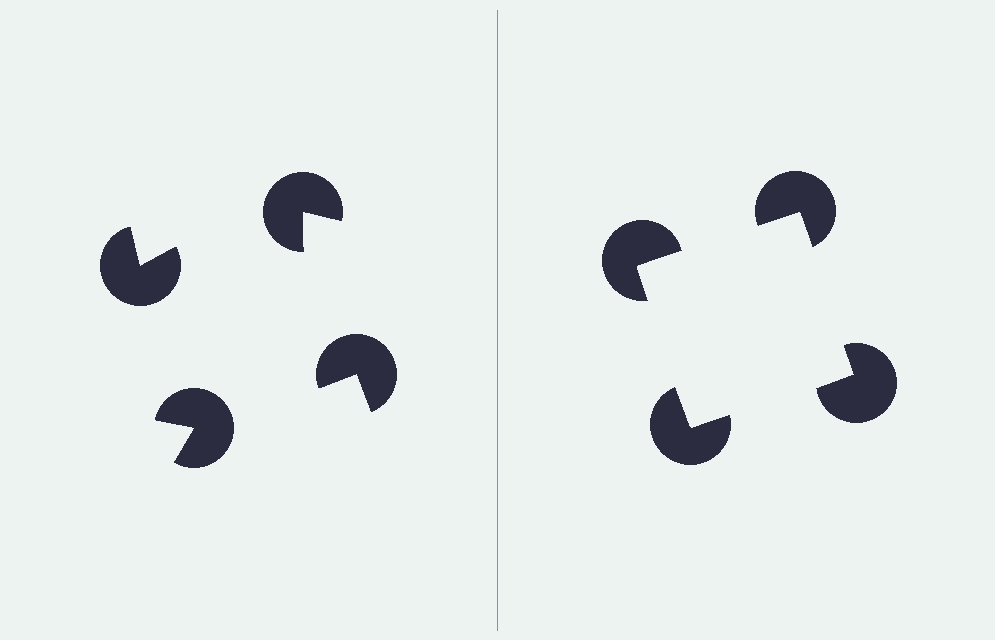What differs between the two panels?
The pac-man discs are positioned identically on both sides; only the wedge orientations differ. On the right they align to a square; on the left they are misaligned.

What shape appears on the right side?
An illusory square.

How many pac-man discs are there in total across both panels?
8 — 4 on each side.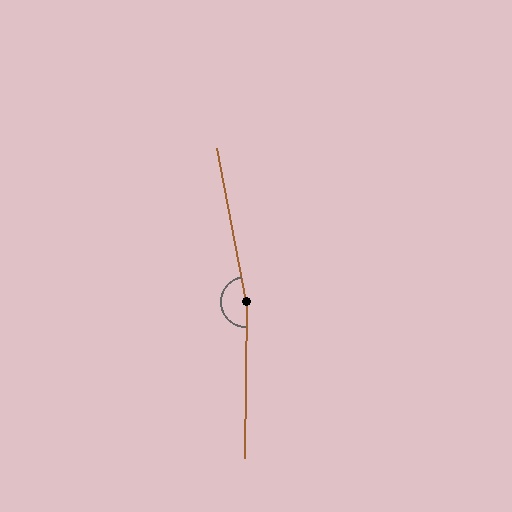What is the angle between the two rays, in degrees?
Approximately 169 degrees.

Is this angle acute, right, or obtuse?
It is obtuse.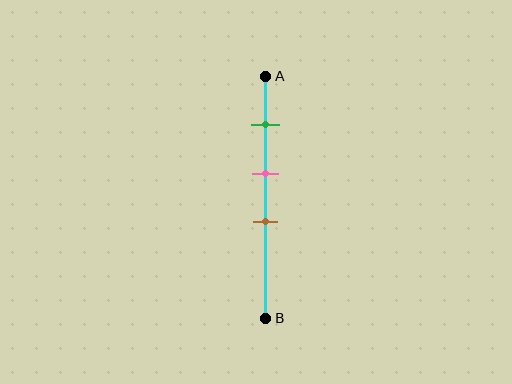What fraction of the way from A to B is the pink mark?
The pink mark is approximately 40% (0.4) of the way from A to B.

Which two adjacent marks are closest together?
The pink and brown marks are the closest adjacent pair.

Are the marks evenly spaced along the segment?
Yes, the marks are approximately evenly spaced.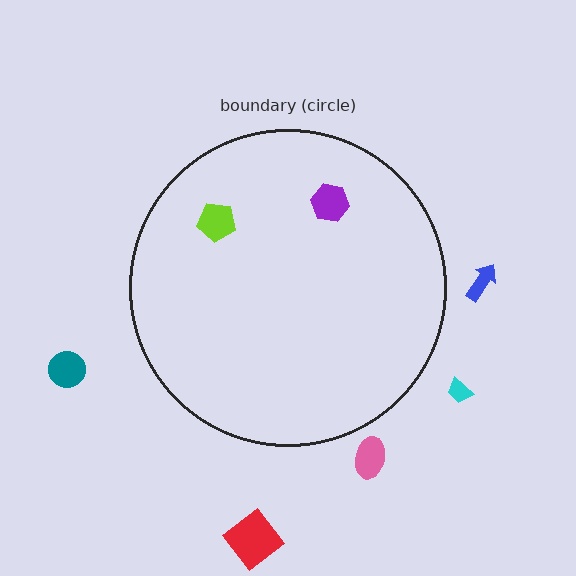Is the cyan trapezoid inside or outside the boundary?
Outside.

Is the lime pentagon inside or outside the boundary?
Inside.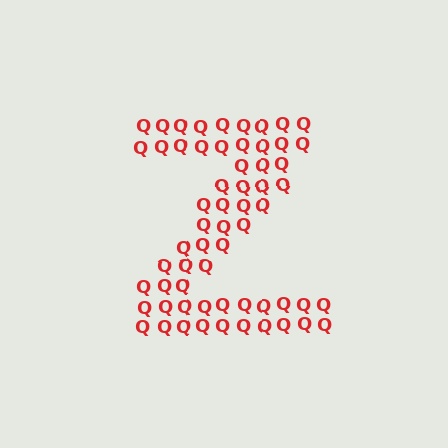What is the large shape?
The large shape is the letter Z.